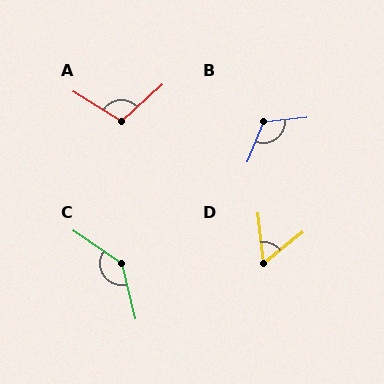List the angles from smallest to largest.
D (58°), A (105°), B (118°), C (138°).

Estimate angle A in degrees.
Approximately 105 degrees.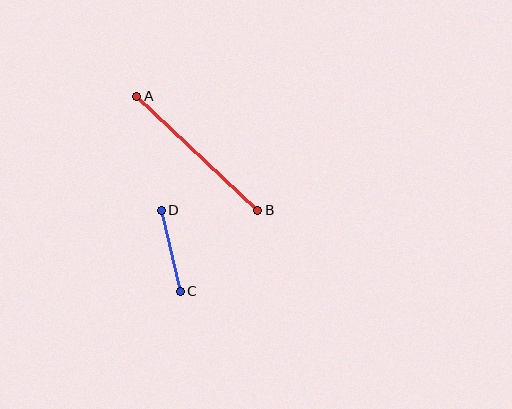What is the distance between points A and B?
The distance is approximately 166 pixels.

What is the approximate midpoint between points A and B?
The midpoint is at approximately (197, 153) pixels.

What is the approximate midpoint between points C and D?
The midpoint is at approximately (171, 251) pixels.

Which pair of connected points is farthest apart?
Points A and B are farthest apart.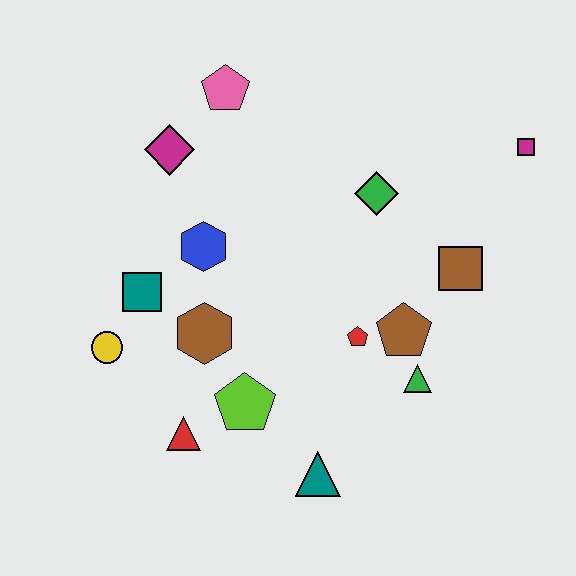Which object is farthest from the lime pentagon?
The magenta square is farthest from the lime pentagon.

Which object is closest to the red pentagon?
The brown pentagon is closest to the red pentagon.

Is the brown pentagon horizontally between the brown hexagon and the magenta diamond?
No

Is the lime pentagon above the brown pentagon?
No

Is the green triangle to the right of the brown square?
No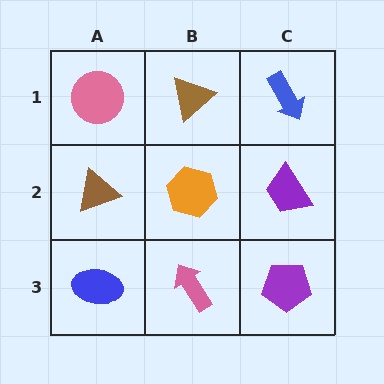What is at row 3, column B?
A pink arrow.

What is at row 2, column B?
An orange hexagon.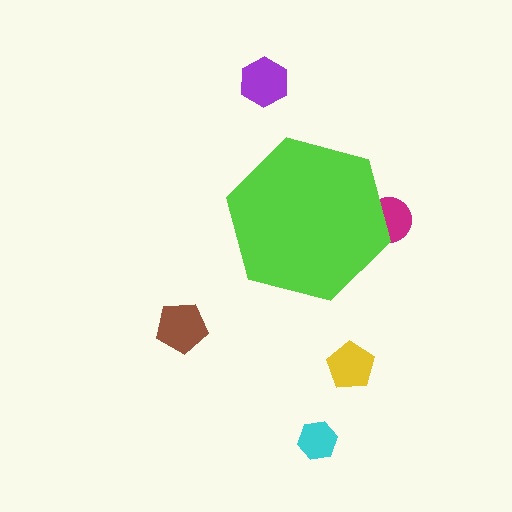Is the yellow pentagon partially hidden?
No, the yellow pentagon is fully visible.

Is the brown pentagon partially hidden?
No, the brown pentagon is fully visible.